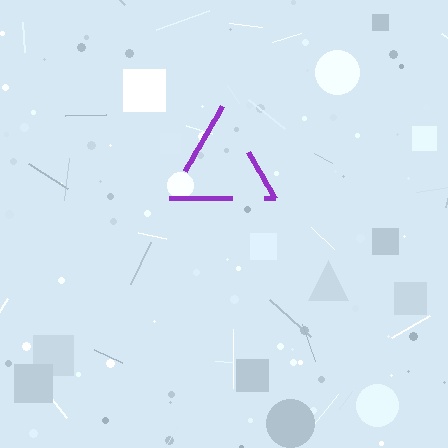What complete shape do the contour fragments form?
The contour fragments form a triangle.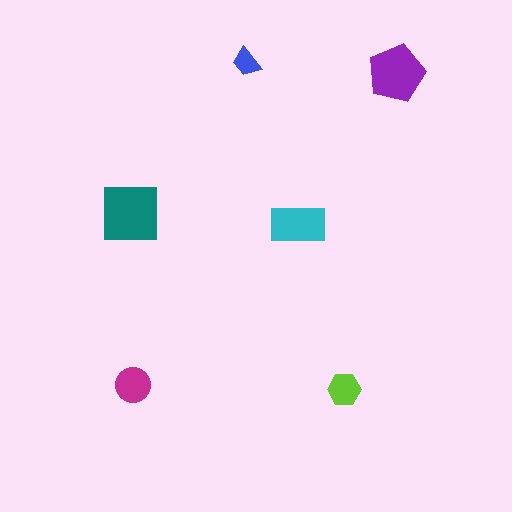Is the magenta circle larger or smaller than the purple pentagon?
Smaller.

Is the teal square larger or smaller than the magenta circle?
Larger.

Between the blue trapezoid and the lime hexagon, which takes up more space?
The lime hexagon.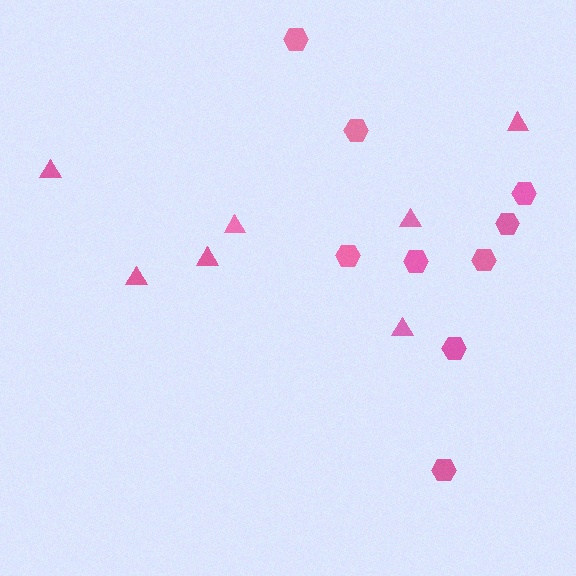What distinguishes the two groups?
There are 2 groups: one group of triangles (7) and one group of hexagons (9).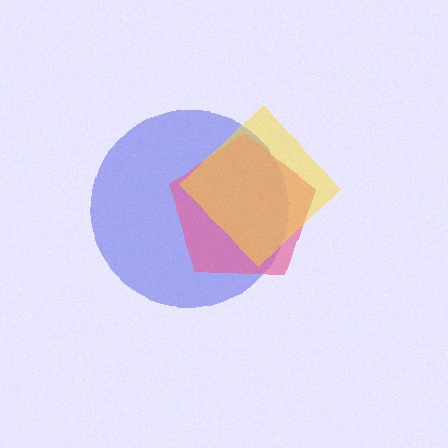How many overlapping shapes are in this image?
There are 3 overlapping shapes in the image.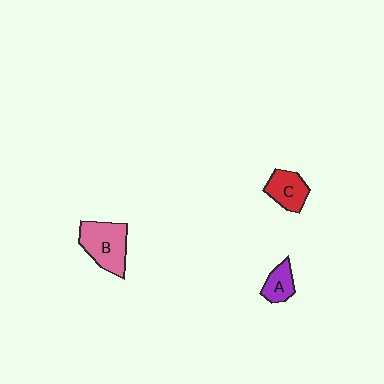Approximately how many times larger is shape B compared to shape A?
Approximately 2.0 times.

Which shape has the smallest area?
Shape A (purple).